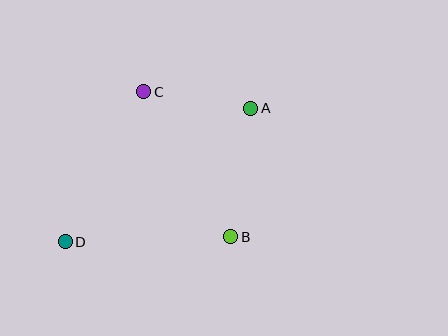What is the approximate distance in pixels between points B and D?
The distance between B and D is approximately 166 pixels.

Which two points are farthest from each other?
Points A and D are farthest from each other.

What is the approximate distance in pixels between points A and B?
The distance between A and B is approximately 130 pixels.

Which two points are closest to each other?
Points A and C are closest to each other.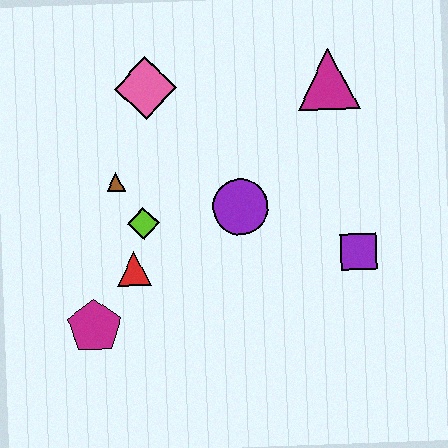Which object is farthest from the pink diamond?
The purple square is farthest from the pink diamond.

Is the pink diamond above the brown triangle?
Yes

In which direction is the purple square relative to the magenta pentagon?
The purple square is to the right of the magenta pentagon.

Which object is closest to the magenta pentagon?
The red triangle is closest to the magenta pentagon.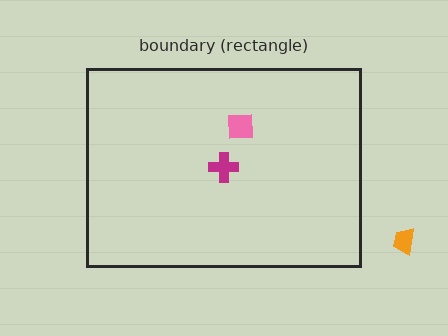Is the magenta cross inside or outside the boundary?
Inside.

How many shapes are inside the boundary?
2 inside, 1 outside.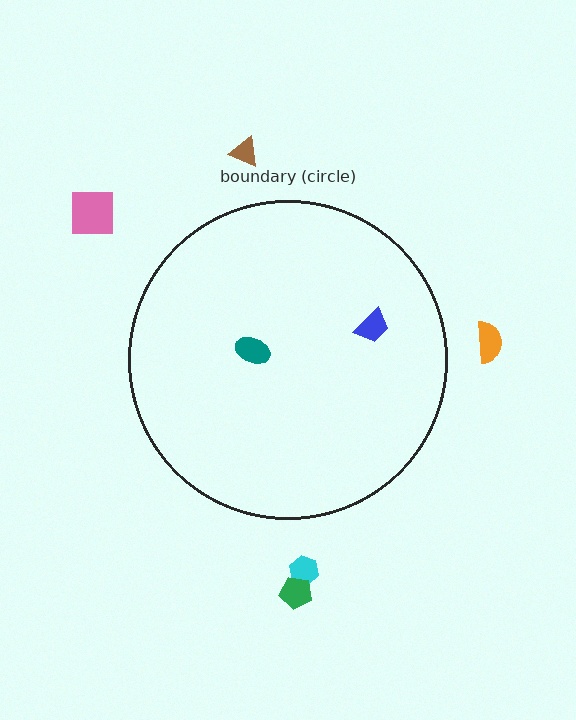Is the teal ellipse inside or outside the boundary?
Inside.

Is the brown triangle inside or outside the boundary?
Outside.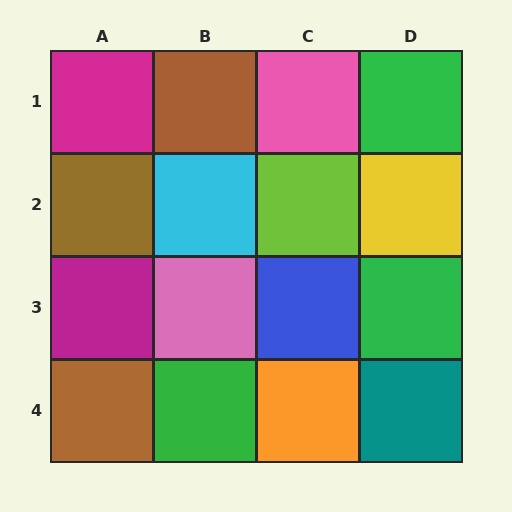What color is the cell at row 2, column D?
Yellow.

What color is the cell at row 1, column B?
Brown.